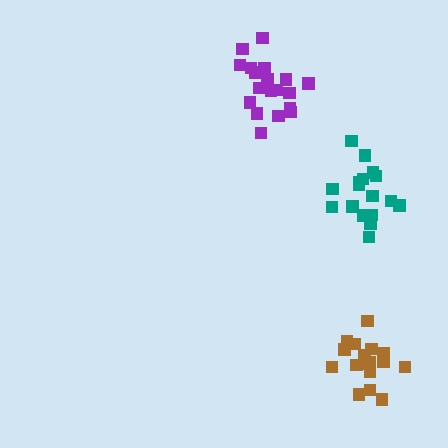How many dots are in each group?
Group 1: 17 dots, Group 2: 18 dots, Group 3: 19 dots (54 total).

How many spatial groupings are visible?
There are 3 spatial groupings.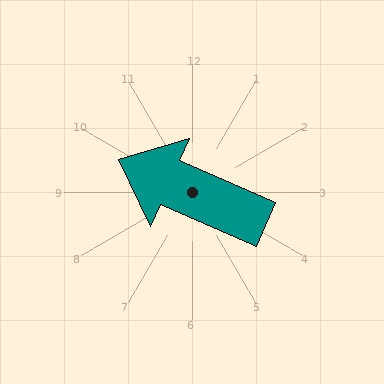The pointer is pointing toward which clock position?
Roughly 10 o'clock.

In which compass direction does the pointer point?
Northwest.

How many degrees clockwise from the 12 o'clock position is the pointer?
Approximately 294 degrees.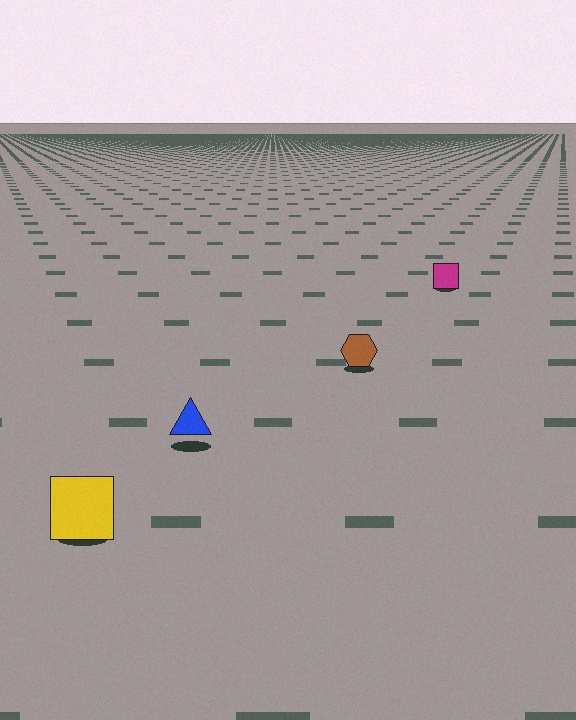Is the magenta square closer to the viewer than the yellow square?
No. The yellow square is closer — you can tell from the texture gradient: the ground texture is coarser near it.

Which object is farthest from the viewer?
The magenta square is farthest from the viewer. It appears smaller and the ground texture around it is denser.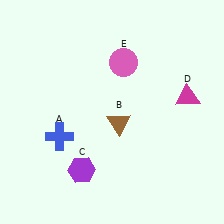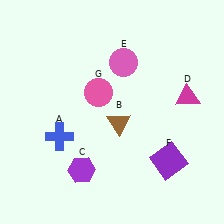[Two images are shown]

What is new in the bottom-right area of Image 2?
A purple square (F) was added in the bottom-right area of Image 2.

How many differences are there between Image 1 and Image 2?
There are 2 differences between the two images.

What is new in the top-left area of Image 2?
A pink circle (G) was added in the top-left area of Image 2.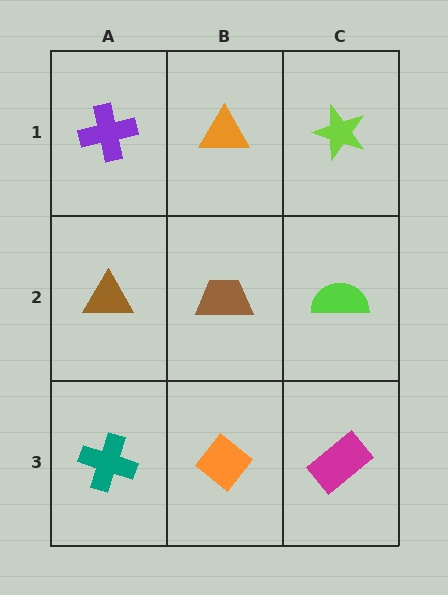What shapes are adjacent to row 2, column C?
A lime star (row 1, column C), a magenta rectangle (row 3, column C), a brown trapezoid (row 2, column B).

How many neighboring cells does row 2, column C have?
3.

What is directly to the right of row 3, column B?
A magenta rectangle.